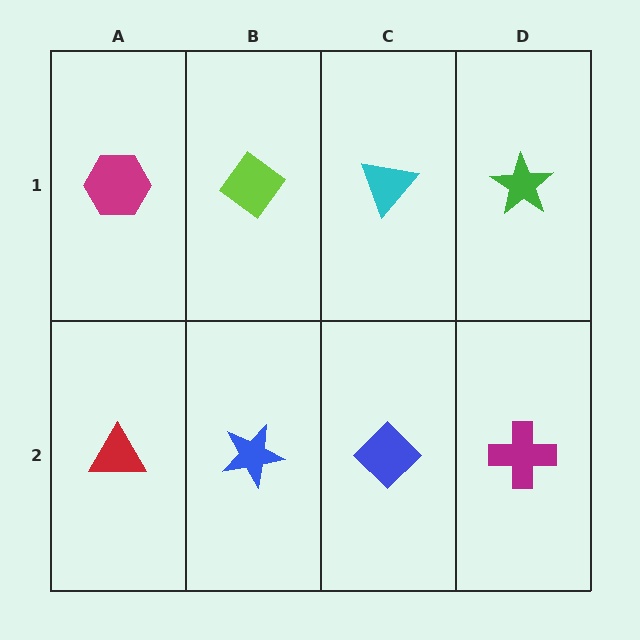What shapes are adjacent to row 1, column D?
A magenta cross (row 2, column D), a cyan triangle (row 1, column C).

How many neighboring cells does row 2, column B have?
3.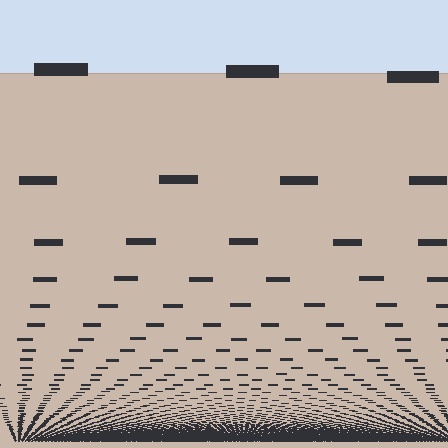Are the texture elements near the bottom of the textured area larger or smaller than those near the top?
Smaller. The gradient is inverted — elements near the bottom are smaller and denser.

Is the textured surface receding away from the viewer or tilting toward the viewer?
The surface appears to tilt toward the viewer. Texture elements get larger and sparser toward the top.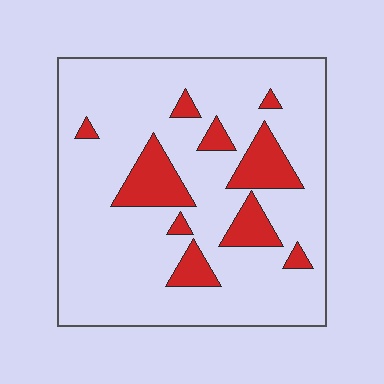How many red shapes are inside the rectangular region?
10.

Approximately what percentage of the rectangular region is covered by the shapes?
Approximately 15%.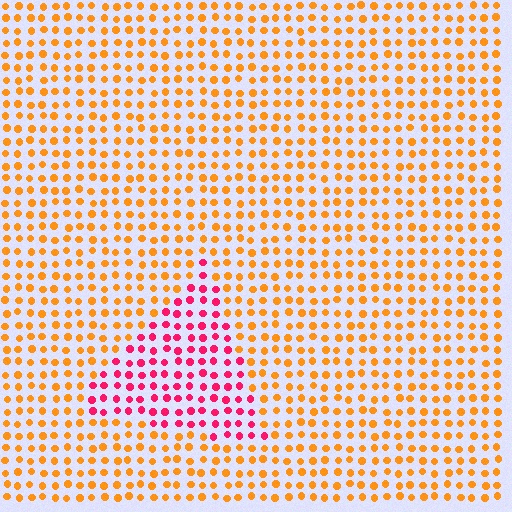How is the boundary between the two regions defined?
The boundary is defined purely by a slight shift in hue (about 54 degrees). Spacing, size, and orientation are identical on both sides.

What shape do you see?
I see a triangle.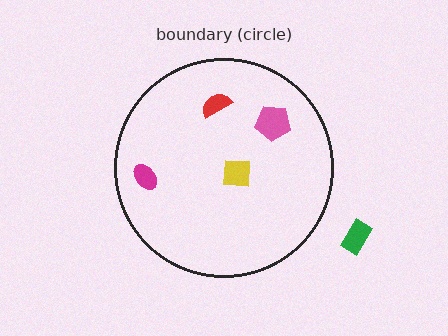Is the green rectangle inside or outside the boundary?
Outside.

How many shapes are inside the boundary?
4 inside, 1 outside.